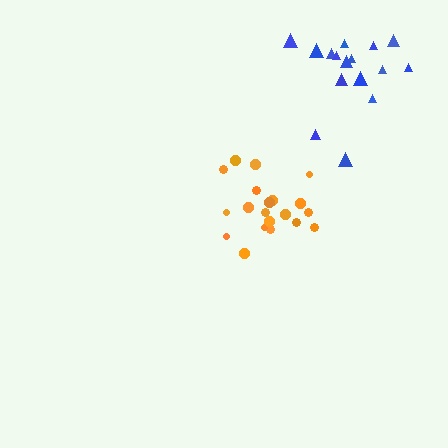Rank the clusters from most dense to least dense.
orange, blue.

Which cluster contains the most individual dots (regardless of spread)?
Orange (20).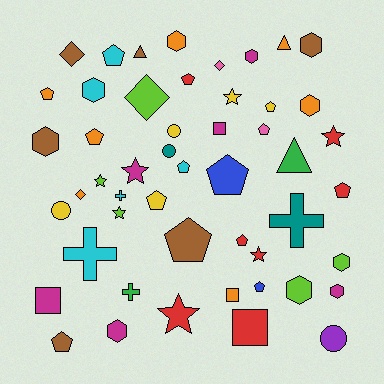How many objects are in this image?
There are 50 objects.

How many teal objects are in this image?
There are 2 teal objects.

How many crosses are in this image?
There are 4 crosses.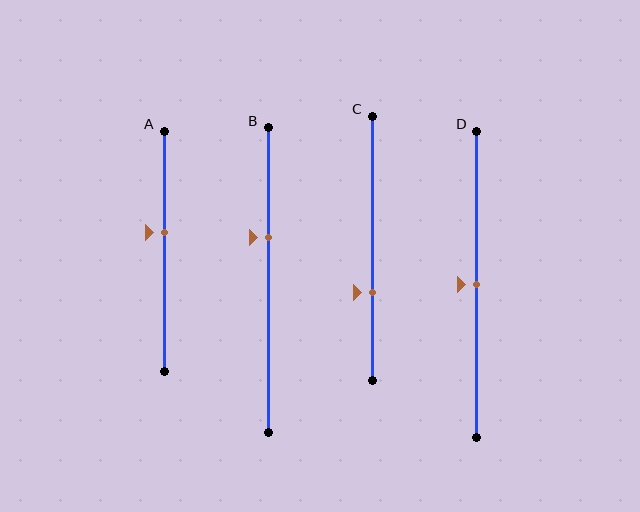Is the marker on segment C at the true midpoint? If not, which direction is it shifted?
No, the marker on segment C is shifted downward by about 17% of the segment length.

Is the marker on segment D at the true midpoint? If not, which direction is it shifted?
Yes, the marker on segment D is at the true midpoint.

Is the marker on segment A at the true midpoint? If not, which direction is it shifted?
No, the marker on segment A is shifted upward by about 8% of the segment length.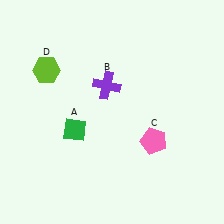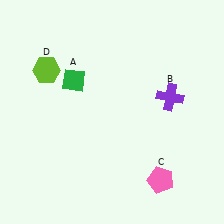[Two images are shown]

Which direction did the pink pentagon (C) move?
The pink pentagon (C) moved down.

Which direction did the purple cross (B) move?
The purple cross (B) moved right.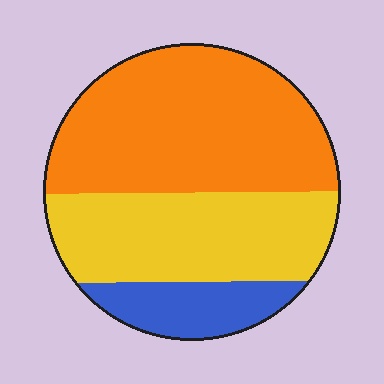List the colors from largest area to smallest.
From largest to smallest: orange, yellow, blue.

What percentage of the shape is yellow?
Yellow takes up about three eighths (3/8) of the shape.